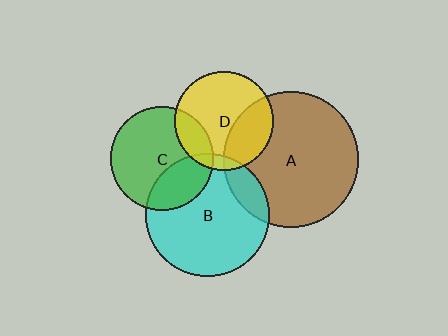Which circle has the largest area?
Circle A (brown).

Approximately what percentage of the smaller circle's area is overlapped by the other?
Approximately 20%.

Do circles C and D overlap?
Yes.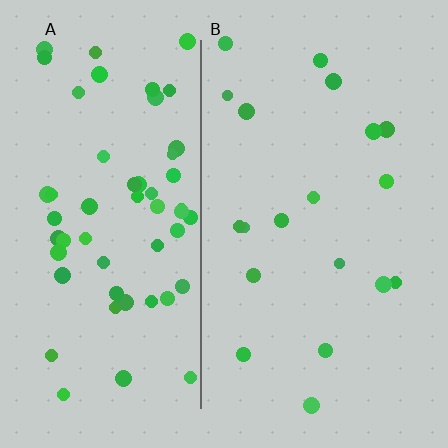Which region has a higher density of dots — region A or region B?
A (the left).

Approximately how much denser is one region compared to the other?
Approximately 3.0× — region A over region B.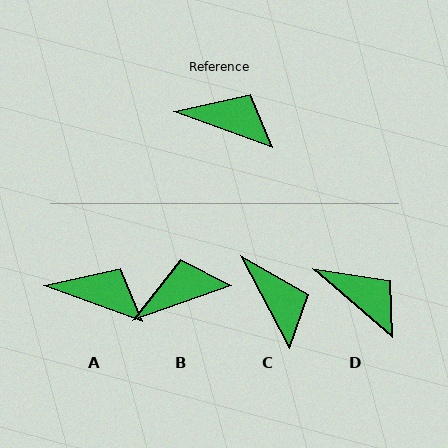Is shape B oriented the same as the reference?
No, it is off by about 39 degrees.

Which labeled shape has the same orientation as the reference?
A.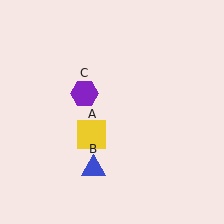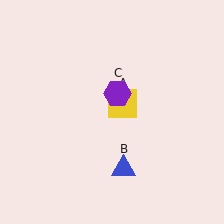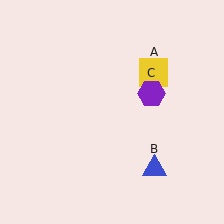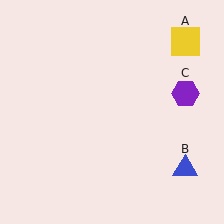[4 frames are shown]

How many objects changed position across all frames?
3 objects changed position: yellow square (object A), blue triangle (object B), purple hexagon (object C).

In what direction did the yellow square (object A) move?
The yellow square (object A) moved up and to the right.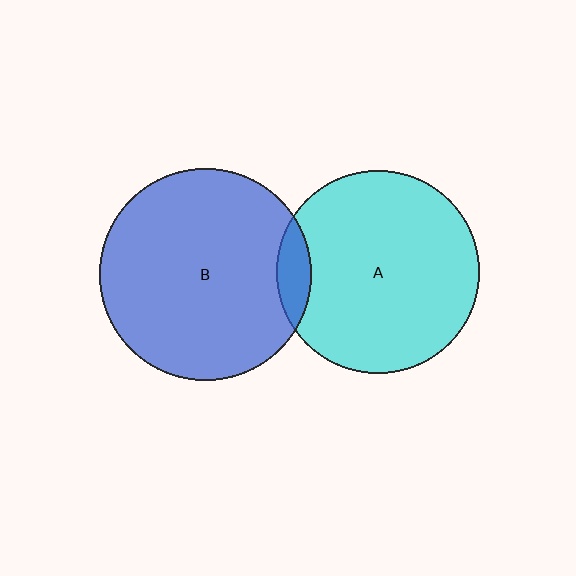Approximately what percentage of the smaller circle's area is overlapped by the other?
Approximately 10%.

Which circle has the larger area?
Circle B (blue).